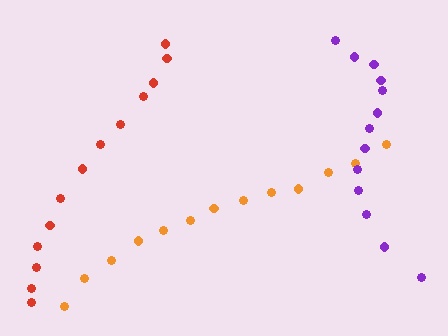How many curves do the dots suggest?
There are 3 distinct paths.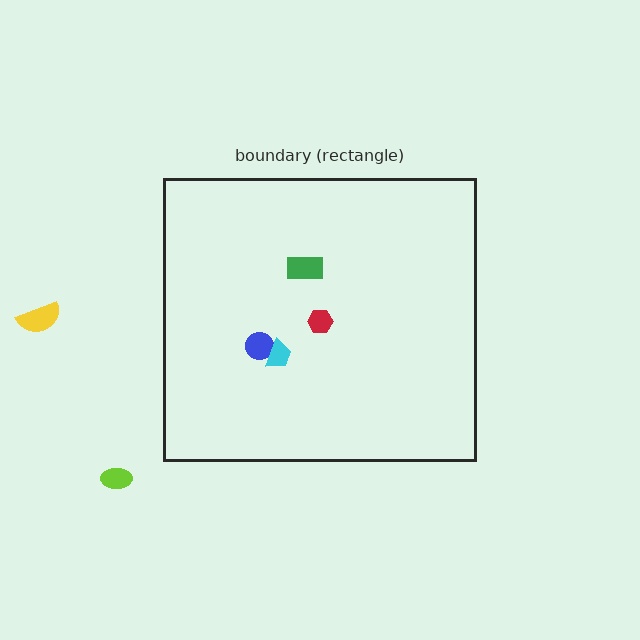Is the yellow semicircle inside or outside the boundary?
Outside.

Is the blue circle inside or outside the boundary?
Inside.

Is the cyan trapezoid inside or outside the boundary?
Inside.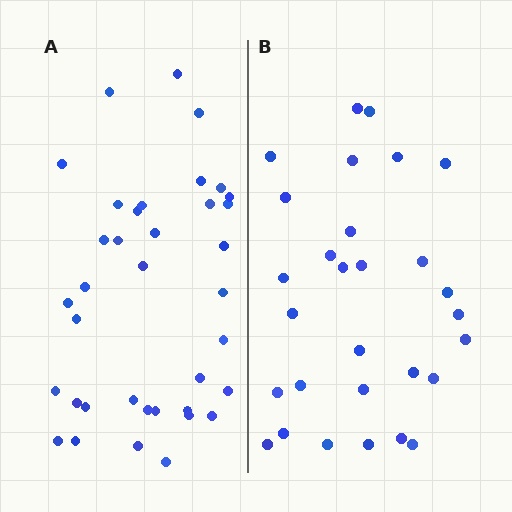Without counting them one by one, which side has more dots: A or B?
Region A (the left region) has more dots.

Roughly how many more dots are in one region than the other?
Region A has roughly 8 or so more dots than region B.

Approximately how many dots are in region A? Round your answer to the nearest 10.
About 40 dots. (The exact count is 37, which rounds to 40.)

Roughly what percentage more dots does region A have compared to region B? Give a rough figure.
About 30% more.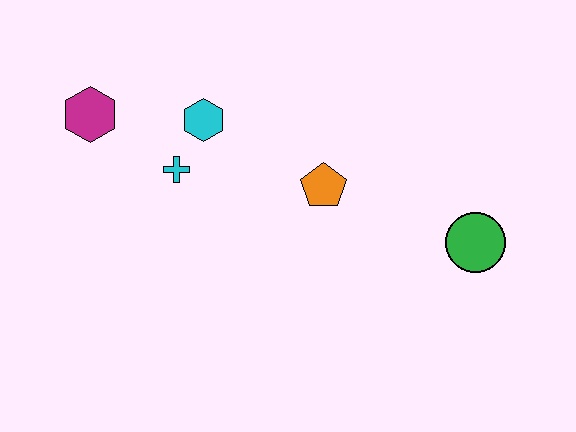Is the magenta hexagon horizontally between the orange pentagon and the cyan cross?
No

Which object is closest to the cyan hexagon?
The cyan cross is closest to the cyan hexagon.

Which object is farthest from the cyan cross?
The green circle is farthest from the cyan cross.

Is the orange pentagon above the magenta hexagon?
No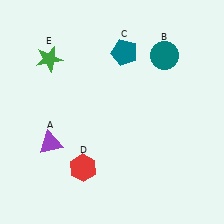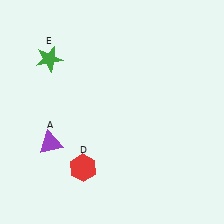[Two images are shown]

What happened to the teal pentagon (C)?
The teal pentagon (C) was removed in Image 2. It was in the top-right area of Image 1.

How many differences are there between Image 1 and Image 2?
There are 2 differences between the two images.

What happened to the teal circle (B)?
The teal circle (B) was removed in Image 2. It was in the top-right area of Image 1.